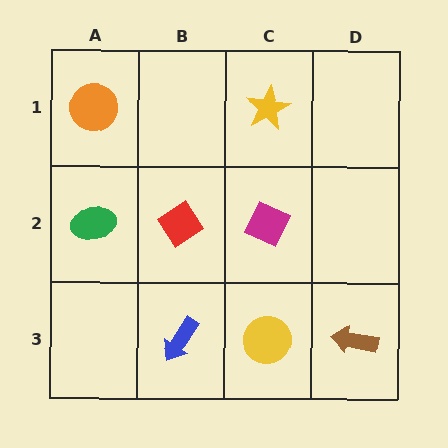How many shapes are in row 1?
2 shapes.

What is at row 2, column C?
A magenta diamond.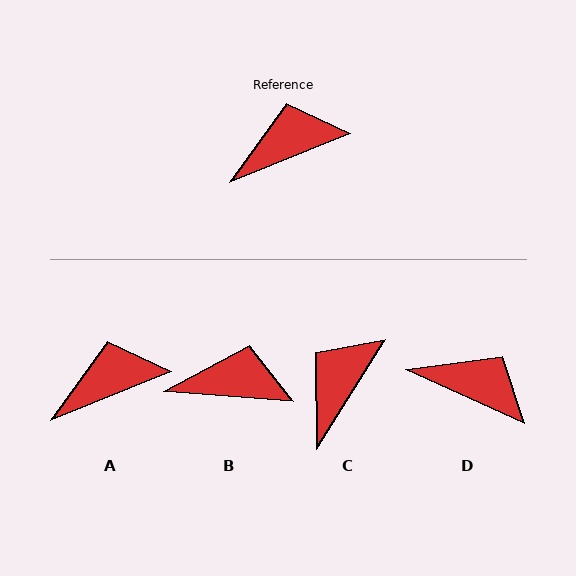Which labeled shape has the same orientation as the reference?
A.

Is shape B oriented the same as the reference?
No, it is off by about 26 degrees.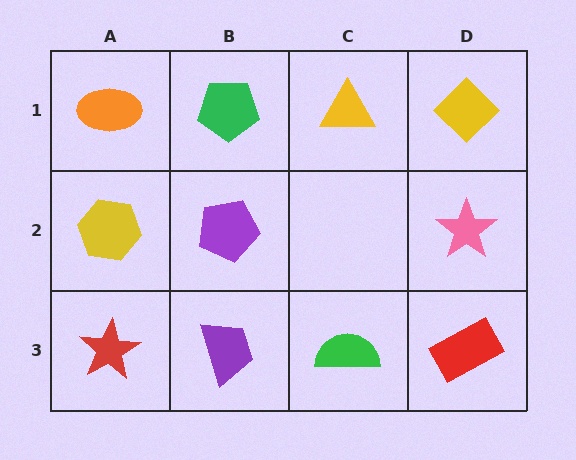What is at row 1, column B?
A green pentagon.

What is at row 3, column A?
A red star.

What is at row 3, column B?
A purple trapezoid.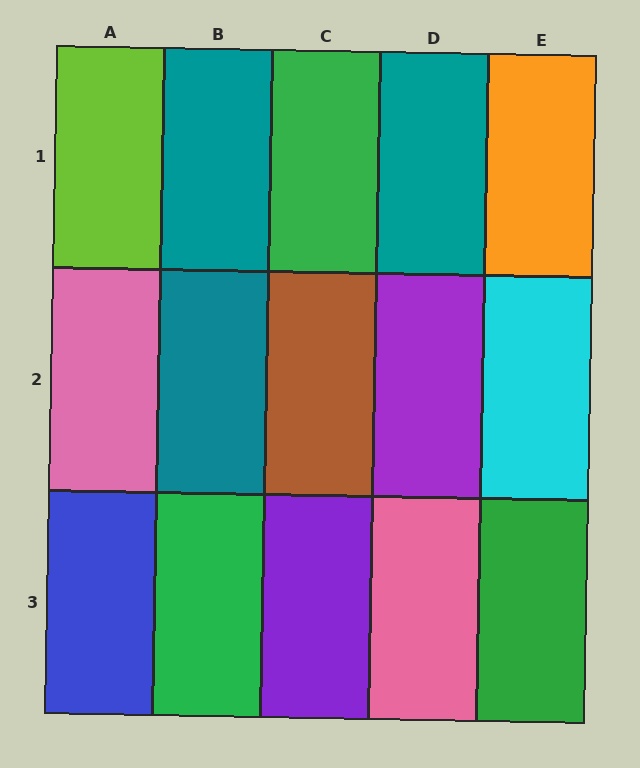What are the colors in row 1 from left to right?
Lime, teal, green, teal, orange.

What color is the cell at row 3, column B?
Green.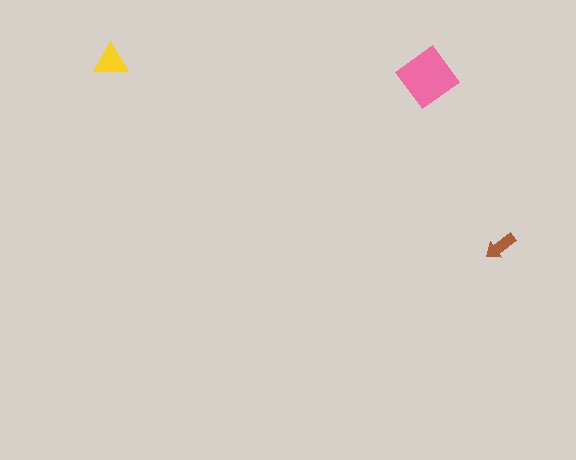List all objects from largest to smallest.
The pink diamond, the yellow triangle, the brown arrow.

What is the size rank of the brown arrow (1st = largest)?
3rd.